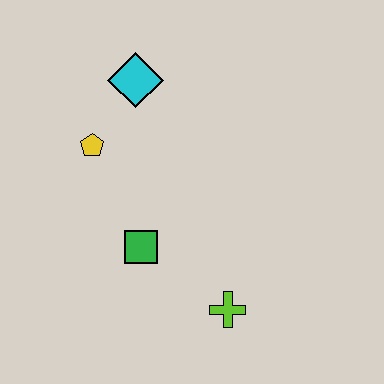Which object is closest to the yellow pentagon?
The cyan diamond is closest to the yellow pentagon.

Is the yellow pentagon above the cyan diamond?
No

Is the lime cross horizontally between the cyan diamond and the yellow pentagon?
No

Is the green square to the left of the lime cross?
Yes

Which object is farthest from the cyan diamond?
The lime cross is farthest from the cyan diamond.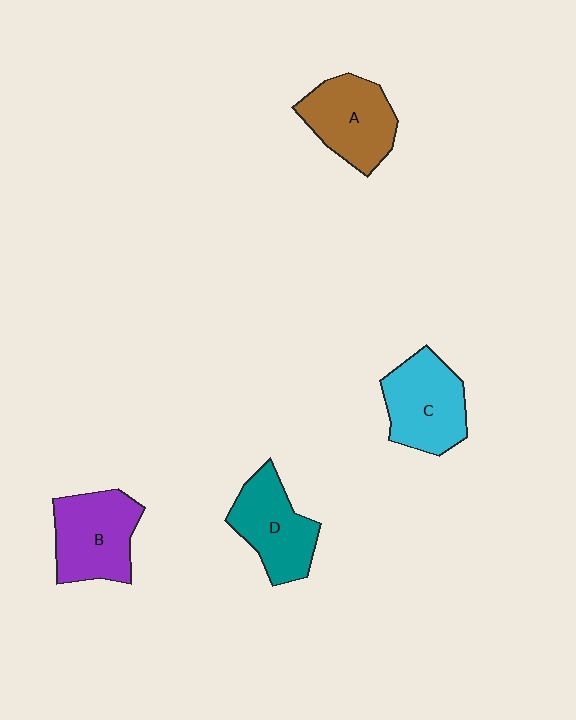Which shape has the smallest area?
Shape D (teal).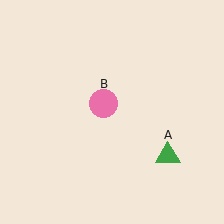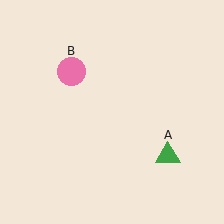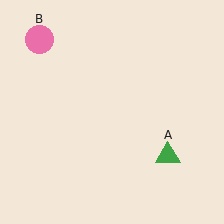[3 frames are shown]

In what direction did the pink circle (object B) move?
The pink circle (object B) moved up and to the left.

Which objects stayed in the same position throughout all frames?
Green triangle (object A) remained stationary.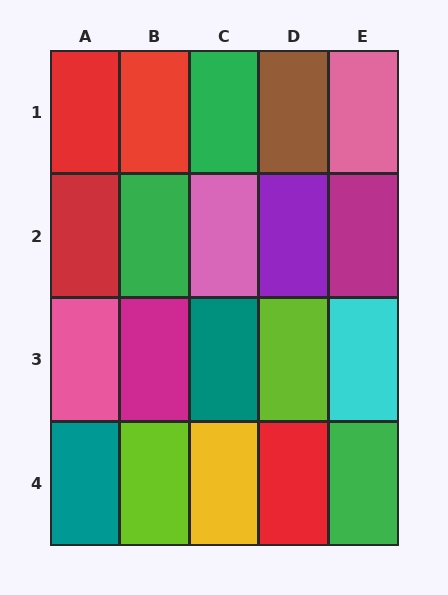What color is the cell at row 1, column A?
Red.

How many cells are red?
4 cells are red.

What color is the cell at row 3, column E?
Cyan.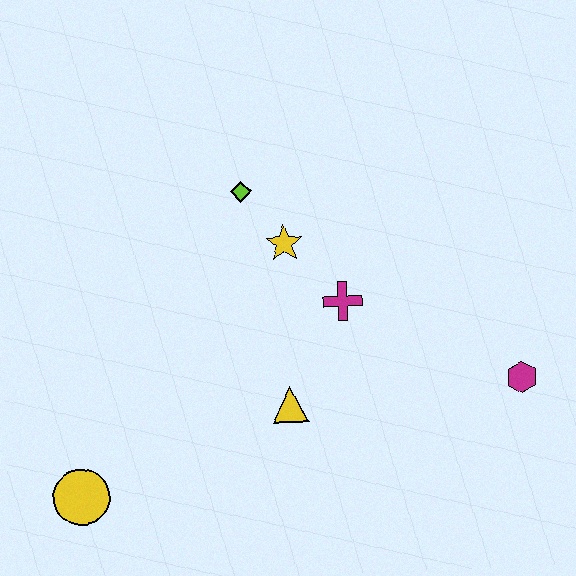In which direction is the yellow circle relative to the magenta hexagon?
The yellow circle is to the left of the magenta hexagon.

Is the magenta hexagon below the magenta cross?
Yes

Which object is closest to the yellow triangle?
The magenta cross is closest to the yellow triangle.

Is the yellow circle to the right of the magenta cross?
No